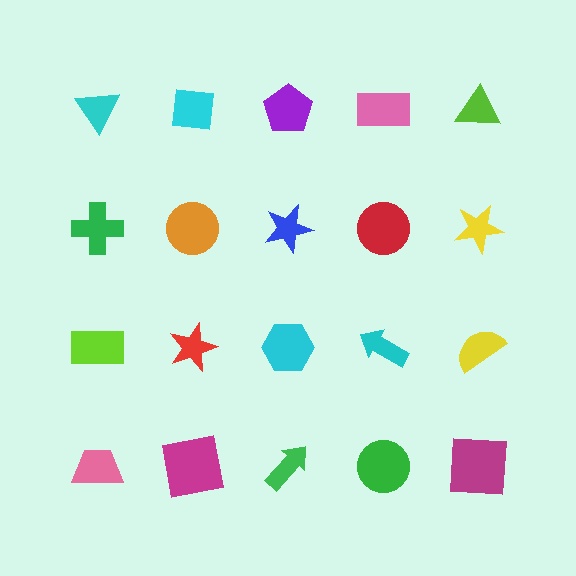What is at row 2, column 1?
A green cross.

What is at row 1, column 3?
A purple pentagon.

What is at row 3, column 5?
A yellow semicircle.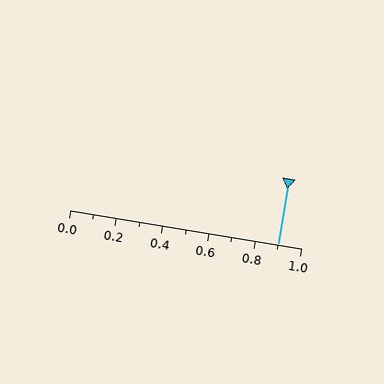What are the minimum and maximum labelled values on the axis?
The axis runs from 0.0 to 1.0.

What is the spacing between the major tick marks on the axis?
The major ticks are spaced 0.2 apart.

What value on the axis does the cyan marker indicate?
The marker indicates approximately 0.9.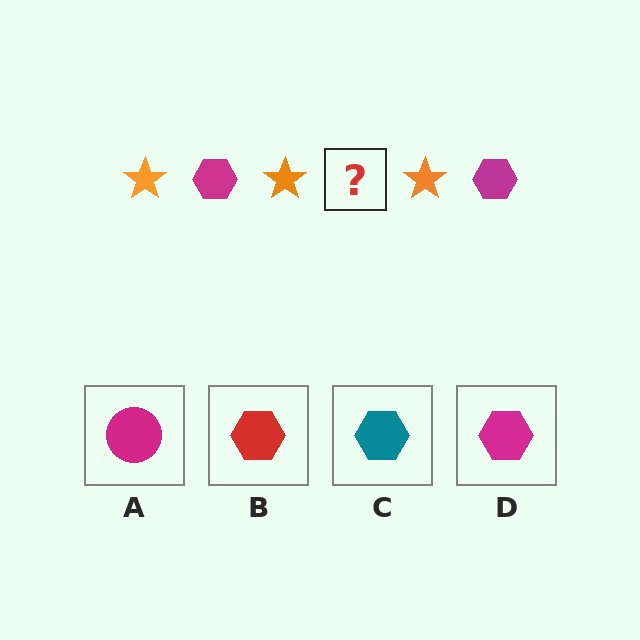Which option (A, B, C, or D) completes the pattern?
D.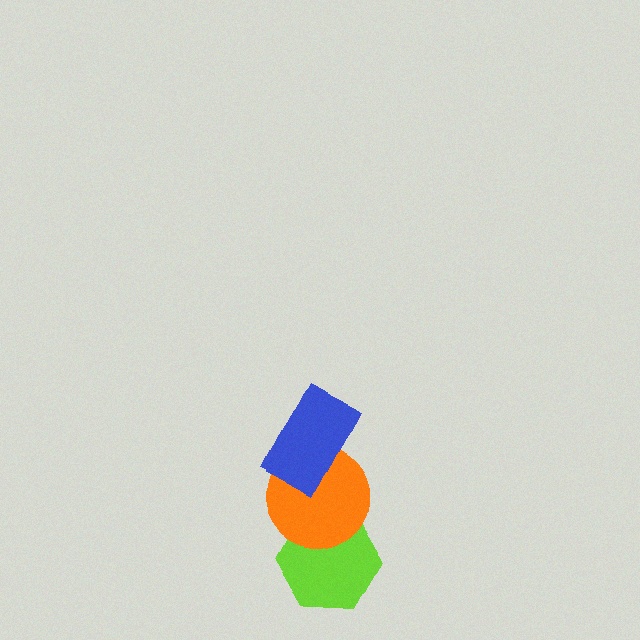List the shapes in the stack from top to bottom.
From top to bottom: the blue rectangle, the orange circle, the lime hexagon.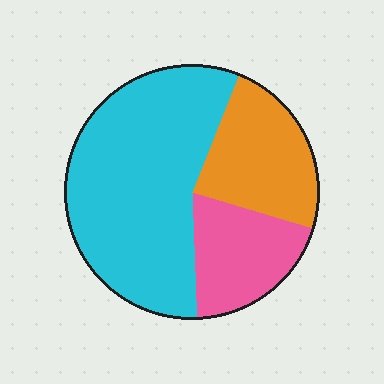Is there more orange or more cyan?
Cyan.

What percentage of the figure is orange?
Orange takes up about one quarter (1/4) of the figure.